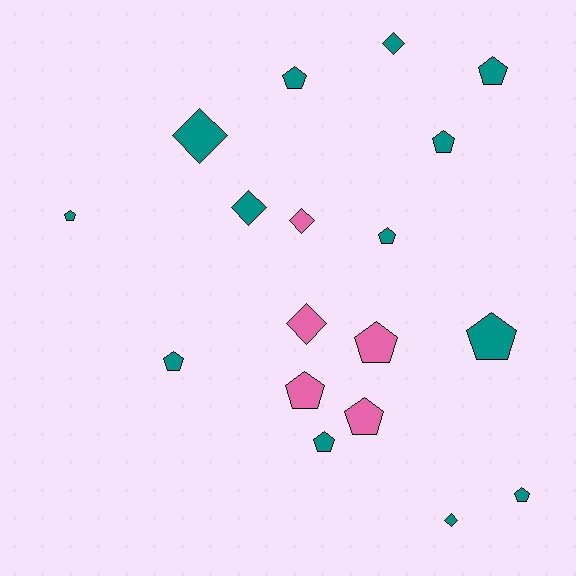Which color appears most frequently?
Teal, with 13 objects.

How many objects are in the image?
There are 18 objects.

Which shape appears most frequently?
Pentagon, with 12 objects.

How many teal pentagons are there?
There are 9 teal pentagons.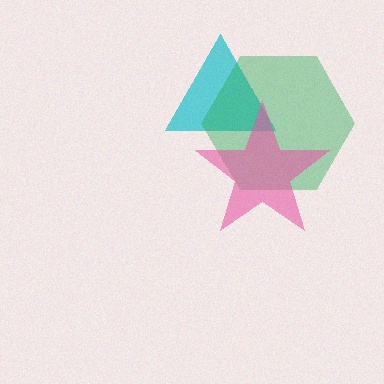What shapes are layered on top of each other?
The layered shapes are: a cyan triangle, a green hexagon, a pink star.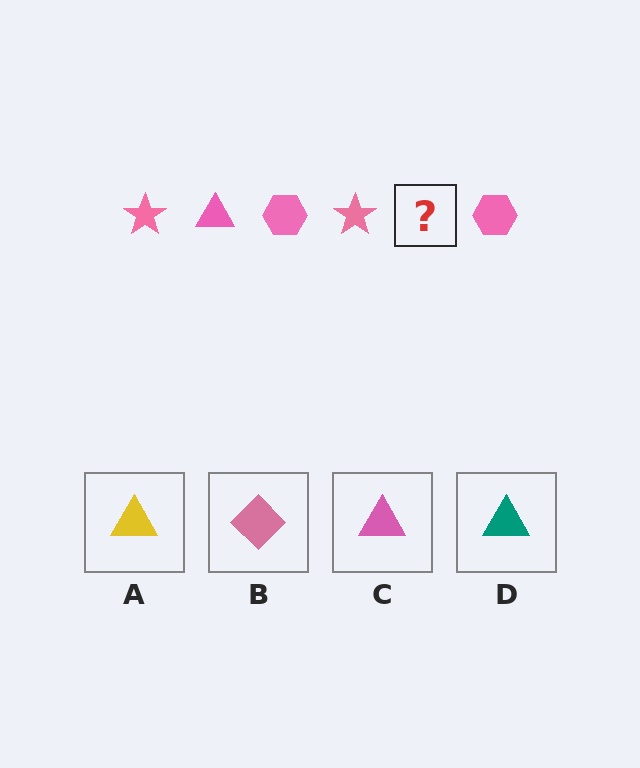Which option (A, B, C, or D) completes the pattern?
C.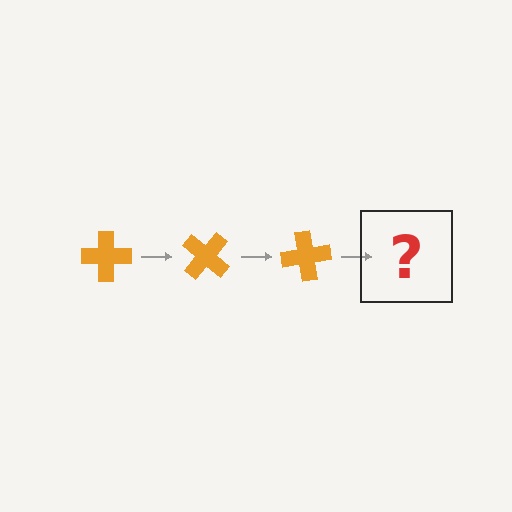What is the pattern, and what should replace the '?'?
The pattern is that the cross rotates 40 degrees each step. The '?' should be an orange cross rotated 120 degrees.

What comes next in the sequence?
The next element should be an orange cross rotated 120 degrees.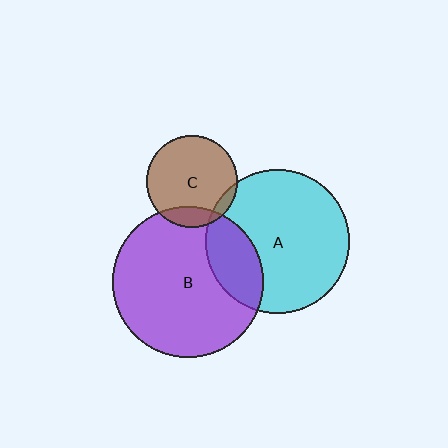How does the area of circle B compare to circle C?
Approximately 2.7 times.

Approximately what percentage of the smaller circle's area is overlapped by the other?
Approximately 5%.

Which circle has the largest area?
Circle B (purple).